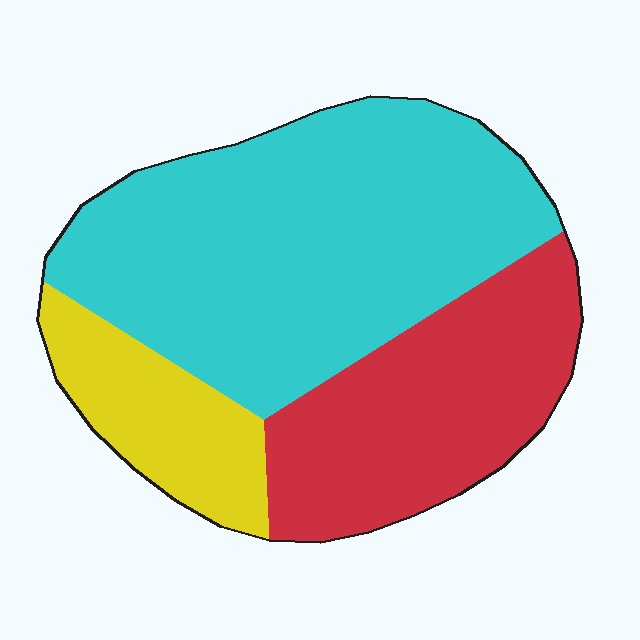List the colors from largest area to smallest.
From largest to smallest: cyan, red, yellow.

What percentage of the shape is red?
Red covers roughly 30% of the shape.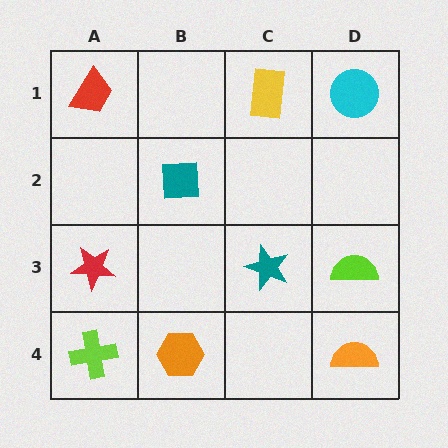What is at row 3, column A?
A red star.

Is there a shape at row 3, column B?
No, that cell is empty.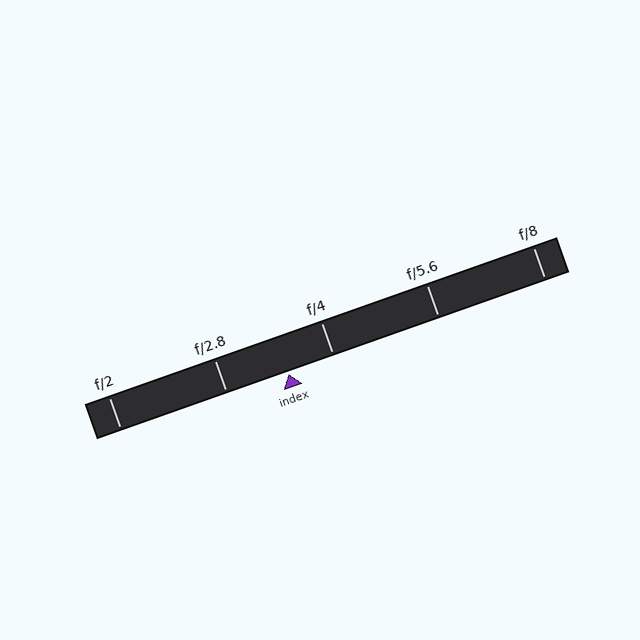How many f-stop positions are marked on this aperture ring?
There are 5 f-stop positions marked.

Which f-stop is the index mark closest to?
The index mark is closest to f/4.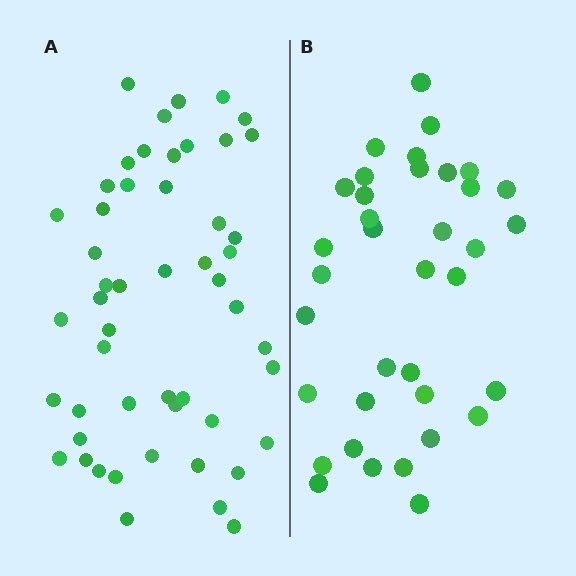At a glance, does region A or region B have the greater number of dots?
Region A (the left region) has more dots.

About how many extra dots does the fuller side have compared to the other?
Region A has approximately 15 more dots than region B.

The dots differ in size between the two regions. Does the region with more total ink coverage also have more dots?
No. Region B has more total ink coverage because its dots are larger, but region A actually contains more individual dots. Total area can be misleading — the number of items is what matters here.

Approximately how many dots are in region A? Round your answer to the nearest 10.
About 50 dots. (The exact count is 51, which rounds to 50.)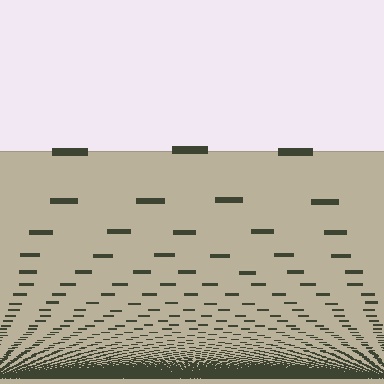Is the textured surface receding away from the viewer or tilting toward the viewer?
The surface appears to tilt toward the viewer. Texture elements get larger and sparser toward the top.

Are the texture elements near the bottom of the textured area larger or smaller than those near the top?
Smaller. The gradient is inverted — elements near the bottom are smaller and denser.